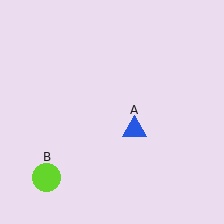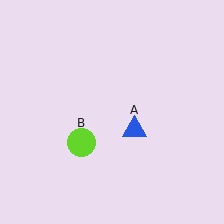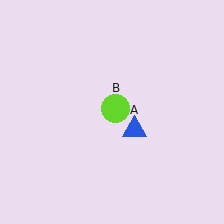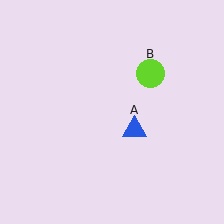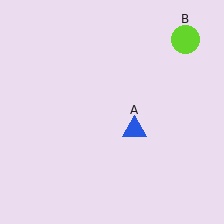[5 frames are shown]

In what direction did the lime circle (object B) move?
The lime circle (object B) moved up and to the right.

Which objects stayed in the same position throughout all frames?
Blue triangle (object A) remained stationary.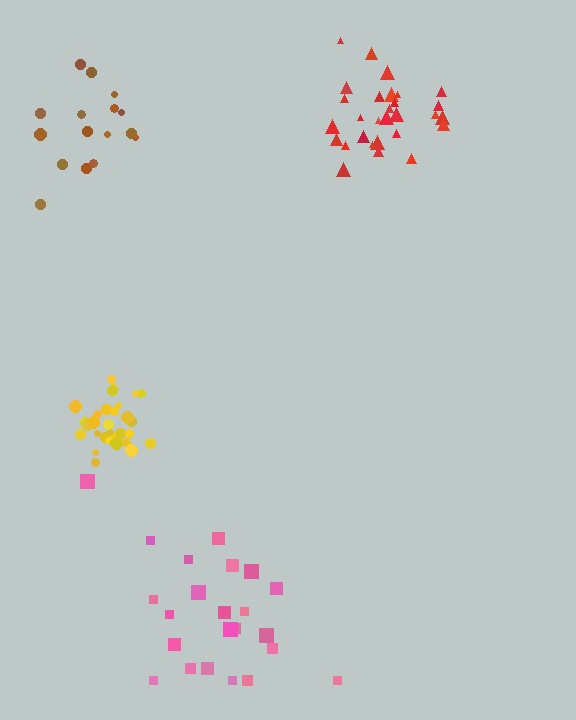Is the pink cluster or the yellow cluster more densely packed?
Yellow.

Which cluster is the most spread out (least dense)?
Pink.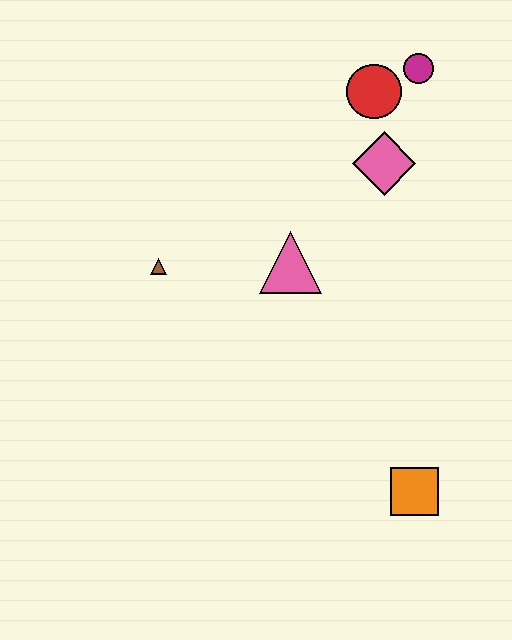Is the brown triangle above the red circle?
No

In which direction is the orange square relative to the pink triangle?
The orange square is below the pink triangle.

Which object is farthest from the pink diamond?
The orange square is farthest from the pink diamond.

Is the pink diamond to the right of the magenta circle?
No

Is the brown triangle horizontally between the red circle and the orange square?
No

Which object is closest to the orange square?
The pink triangle is closest to the orange square.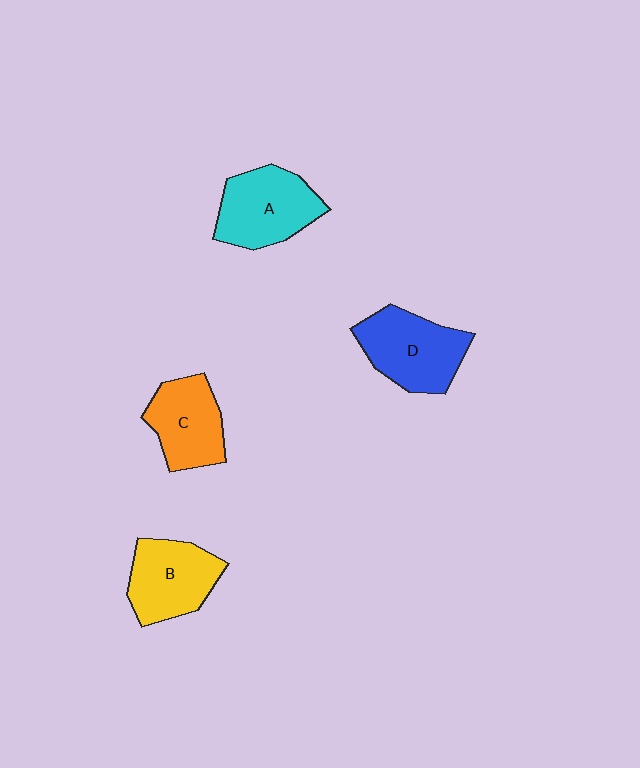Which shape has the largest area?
Shape D (blue).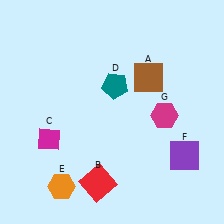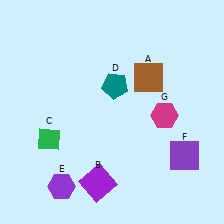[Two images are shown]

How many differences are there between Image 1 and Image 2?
There are 3 differences between the two images.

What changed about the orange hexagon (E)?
In Image 1, E is orange. In Image 2, it changed to purple.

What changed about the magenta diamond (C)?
In Image 1, C is magenta. In Image 2, it changed to green.